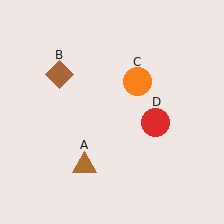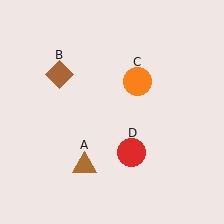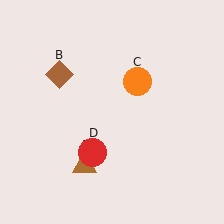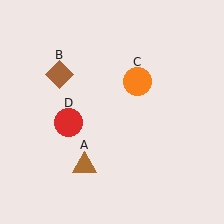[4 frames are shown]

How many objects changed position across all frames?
1 object changed position: red circle (object D).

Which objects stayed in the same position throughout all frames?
Brown triangle (object A) and brown diamond (object B) and orange circle (object C) remained stationary.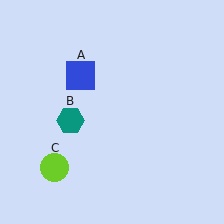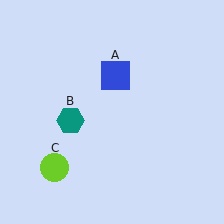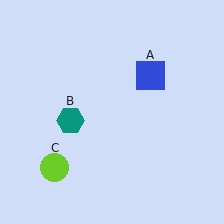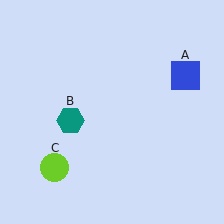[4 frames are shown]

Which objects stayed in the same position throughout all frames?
Teal hexagon (object B) and lime circle (object C) remained stationary.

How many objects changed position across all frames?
1 object changed position: blue square (object A).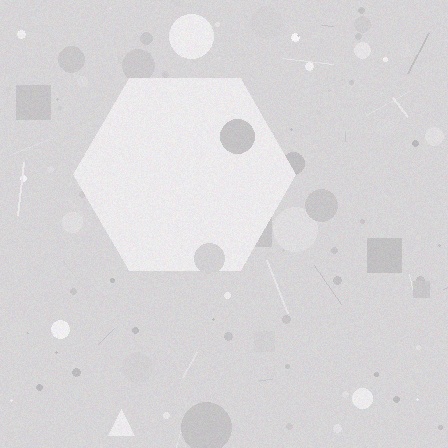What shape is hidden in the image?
A hexagon is hidden in the image.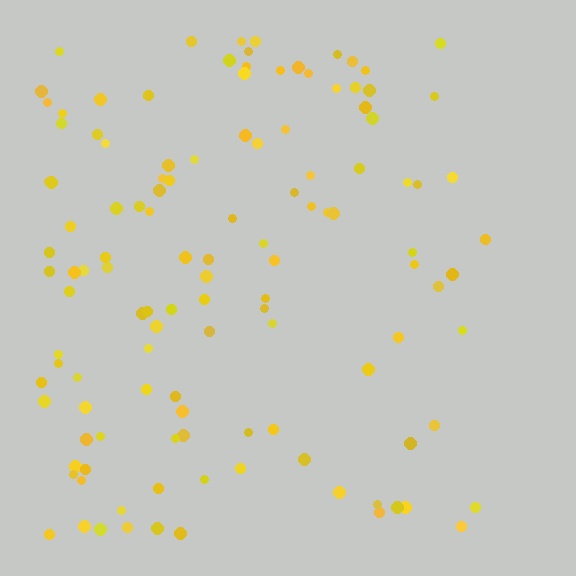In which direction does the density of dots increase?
From right to left, with the left side densest.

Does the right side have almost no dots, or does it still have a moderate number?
Still a moderate number, just noticeably fewer than the left.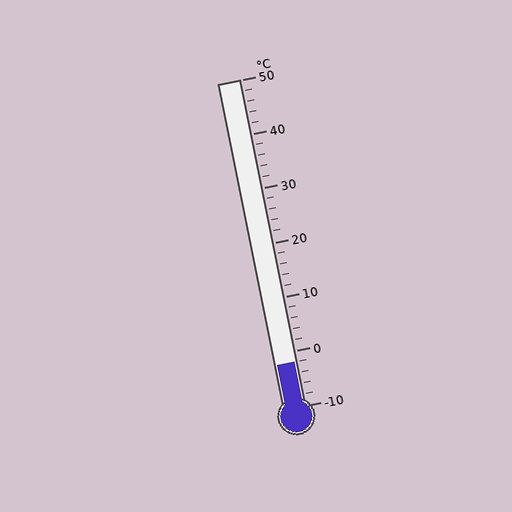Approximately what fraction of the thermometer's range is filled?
The thermometer is filled to approximately 15% of its range.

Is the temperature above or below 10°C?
The temperature is below 10°C.